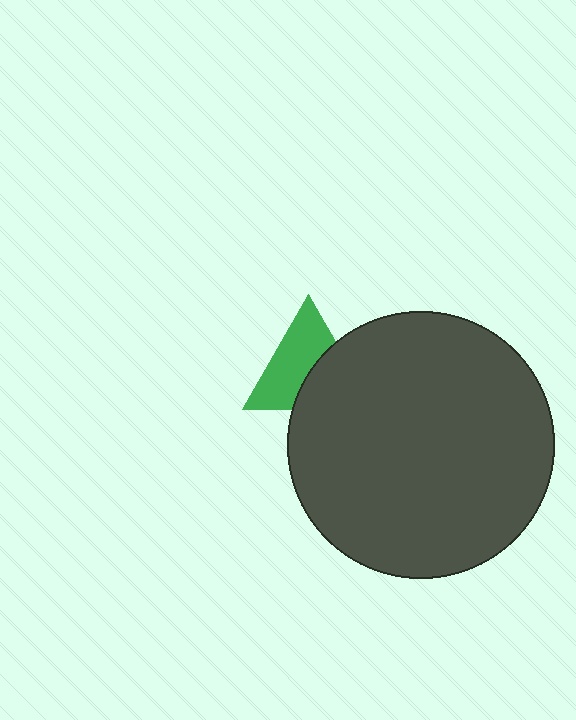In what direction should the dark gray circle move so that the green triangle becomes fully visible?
The dark gray circle should move toward the lower-right. That is the shortest direction to clear the overlap and leave the green triangle fully visible.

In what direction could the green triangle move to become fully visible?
The green triangle could move toward the upper-left. That would shift it out from behind the dark gray circle entirely.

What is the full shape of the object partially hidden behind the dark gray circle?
The partially hidden object is a green triangle.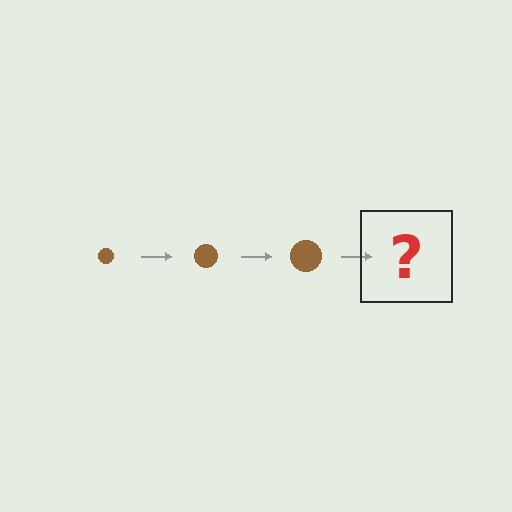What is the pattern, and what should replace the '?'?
The pattern is that the circle gets progressively larger each step. The '?' should be a brown circle, larger than the previous one.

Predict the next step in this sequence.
The next step is a brown circle, larger than the previous one.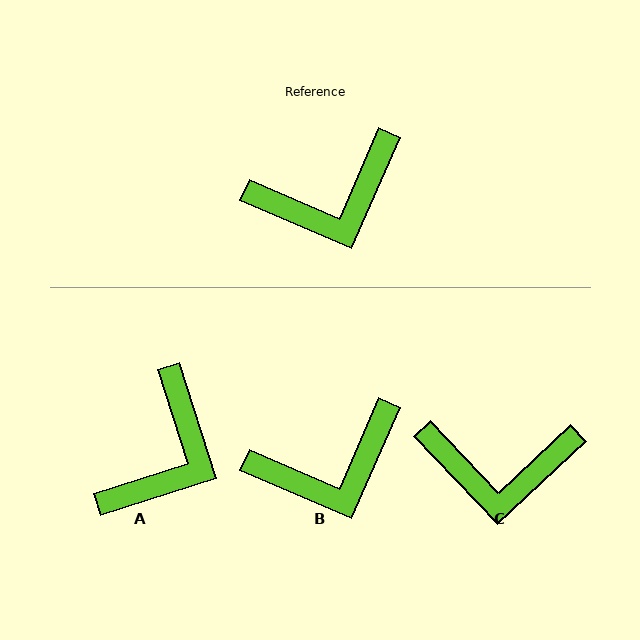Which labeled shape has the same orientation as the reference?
B.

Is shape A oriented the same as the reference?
No, it is off by about 41 degrees.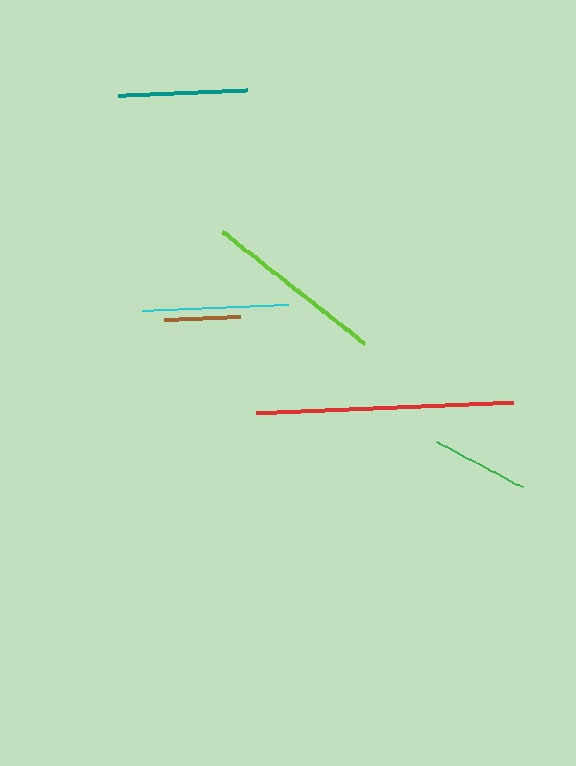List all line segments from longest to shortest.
From longest to shortest: red, lime, cyan, teal, green, brown.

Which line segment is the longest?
The red line is the longest at approximately 257 pixels.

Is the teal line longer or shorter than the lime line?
The lime line is longer than the teal line.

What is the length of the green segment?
The green segment is approximately 97 pixels long.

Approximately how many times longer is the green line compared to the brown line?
The green line is approximately 1.3 times the length of the brown line.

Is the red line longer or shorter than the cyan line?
The red line is longer than the cyan line.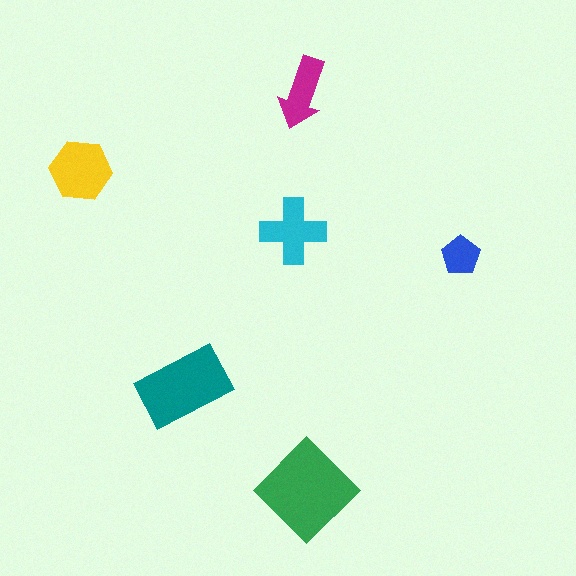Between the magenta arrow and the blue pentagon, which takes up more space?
The magenta arrow.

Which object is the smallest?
The blue pentagon.